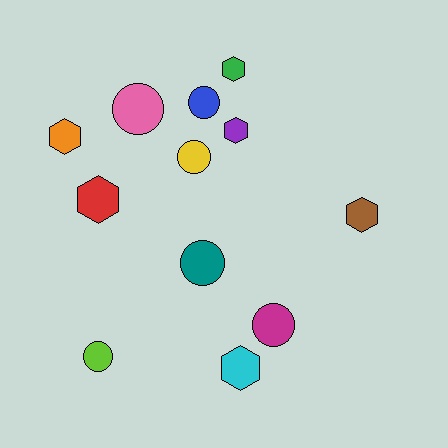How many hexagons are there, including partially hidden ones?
There are 6 hexagons.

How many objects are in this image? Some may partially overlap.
There are 12 objects.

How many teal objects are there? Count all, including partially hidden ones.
There is 1 teal object.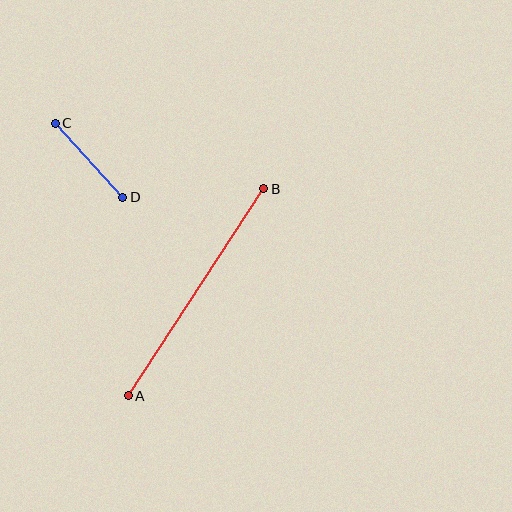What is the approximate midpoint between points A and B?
The midpoint is at approximately (196, 292) pixels.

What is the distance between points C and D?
The distance is approximately 100 pixels.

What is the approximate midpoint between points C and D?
The midpoint is at approximately (89, 160) pixels.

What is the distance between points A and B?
The distance is approximately 248 pixels.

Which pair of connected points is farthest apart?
Points A and B are farthest apart.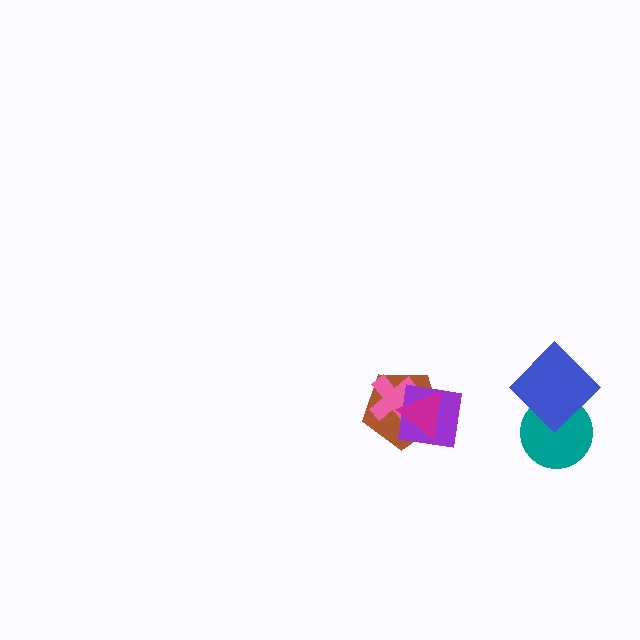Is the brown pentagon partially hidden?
Yes, it is partially covered by another shape.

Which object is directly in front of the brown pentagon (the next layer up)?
The pink cross is directly in front of the brown pentagon.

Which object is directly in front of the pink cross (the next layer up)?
The purple square is directly in front of the pink cross.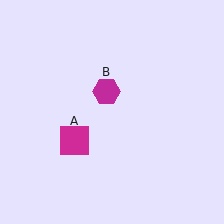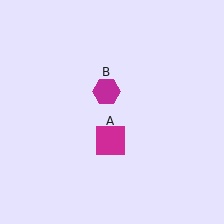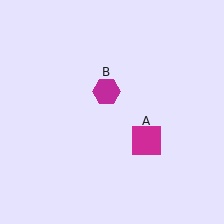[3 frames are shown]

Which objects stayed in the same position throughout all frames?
Magenta hexagon (object B) remained stationary.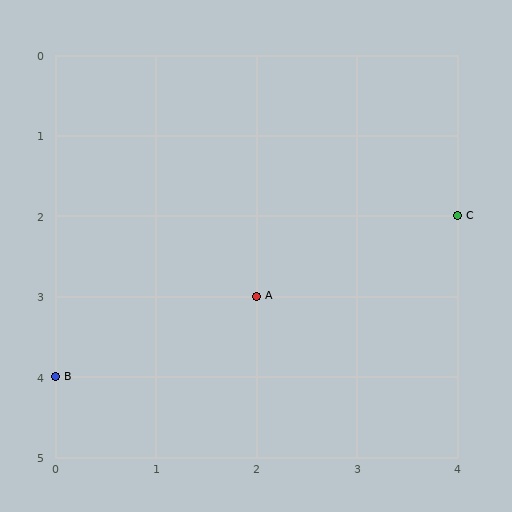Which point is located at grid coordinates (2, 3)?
Point A is at (2, 3).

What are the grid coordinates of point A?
Point A is at grid coordinates (2, 3).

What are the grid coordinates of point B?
Point B is at grid coordinates (0, 4).